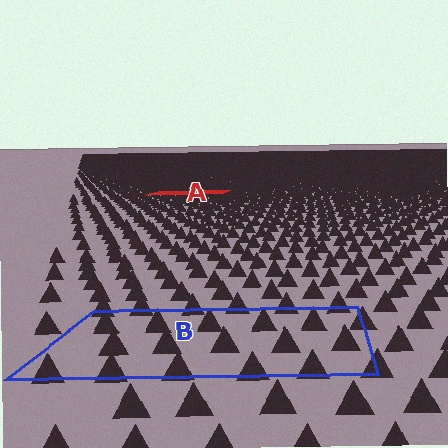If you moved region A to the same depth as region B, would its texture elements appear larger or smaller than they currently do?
They would appear larger. At a closer depth, the same texture elements are projected at a bigger on-screen size.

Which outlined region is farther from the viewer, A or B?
Region A is farther from the viewer — the texture elements inside it appear smaller and more densely packed.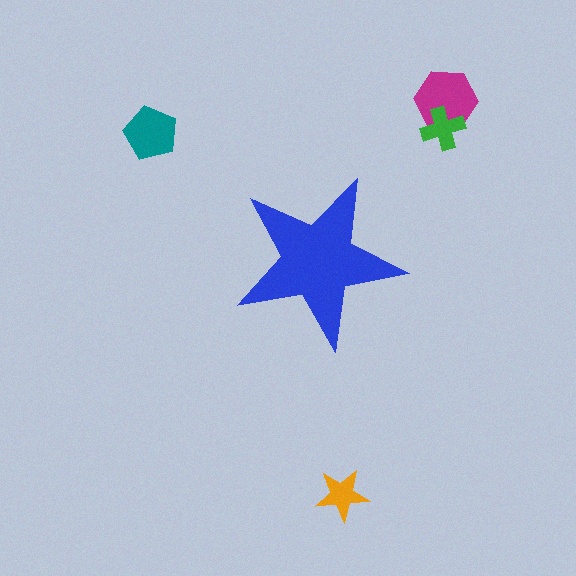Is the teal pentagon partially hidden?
No, the teal pentagon is fully visible.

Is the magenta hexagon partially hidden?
No, the magenta hexagon is fully visible.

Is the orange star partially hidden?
No, the orange star is fully visible.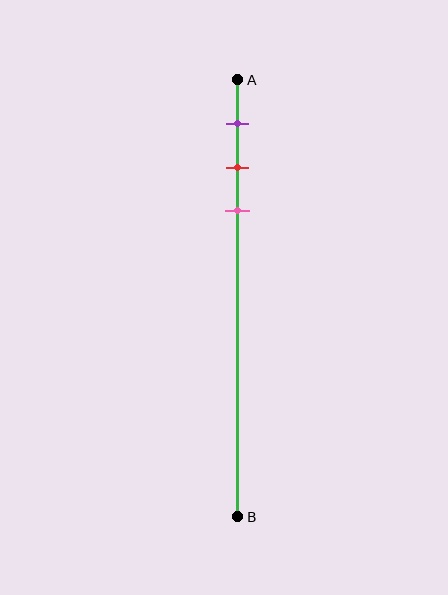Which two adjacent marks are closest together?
The red and pink marks are the closest adjacent pair.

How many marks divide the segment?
There are 3 marks dividing the segment.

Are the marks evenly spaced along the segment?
Yes, the marks are approximately evenly spaced.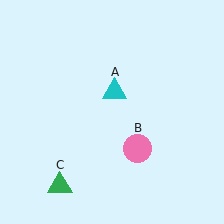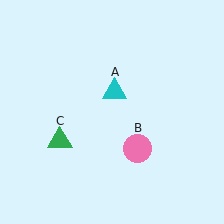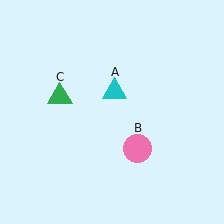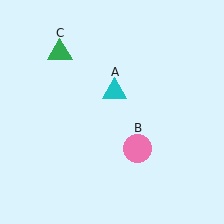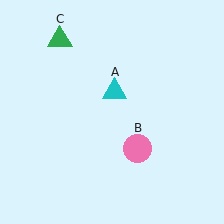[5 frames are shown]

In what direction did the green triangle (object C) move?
The green triangle (object C) moved up.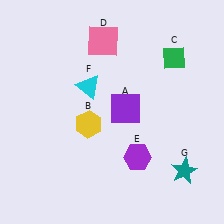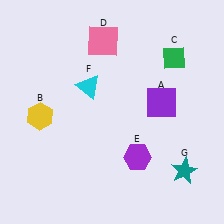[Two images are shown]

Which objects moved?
The objects that moved are: the purple square (A), the yellow hexagon (B).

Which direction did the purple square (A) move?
The purple square (A) moved right.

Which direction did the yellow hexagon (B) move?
The yellow hexagon (B) moved left.